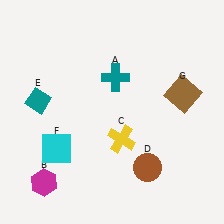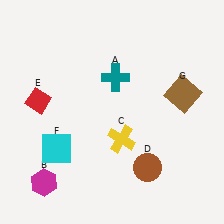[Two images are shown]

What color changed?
The diamond (E) changed from teal in Image 1 to red in Image 2.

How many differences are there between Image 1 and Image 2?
There is 1 difference between the two images.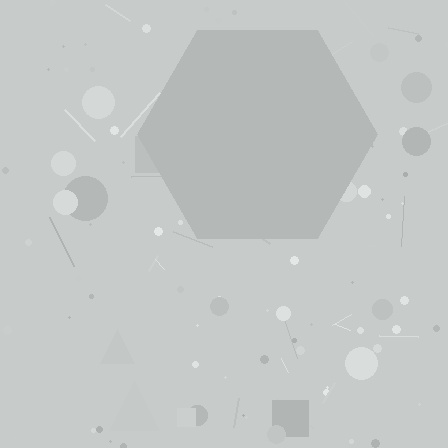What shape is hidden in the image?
A hexagon is hidden in the image.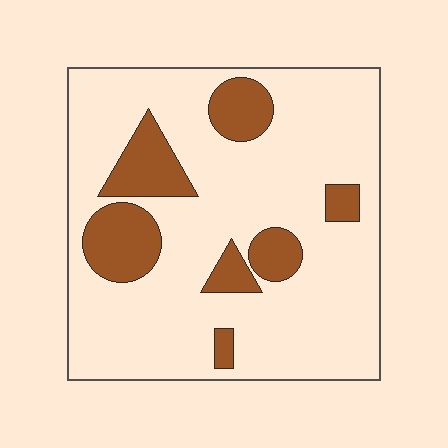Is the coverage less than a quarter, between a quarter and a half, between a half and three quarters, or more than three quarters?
Less than a quarter.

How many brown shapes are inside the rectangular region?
7.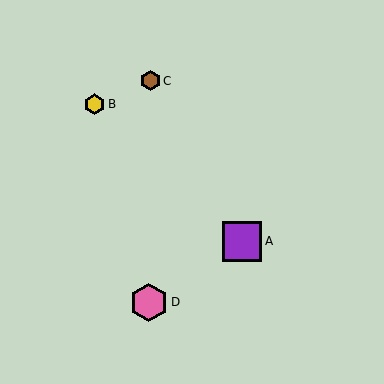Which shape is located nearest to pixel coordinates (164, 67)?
The brown hexagon (labeled C) at (150, 81) is nearest to that location.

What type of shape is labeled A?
Shape A is a purple square.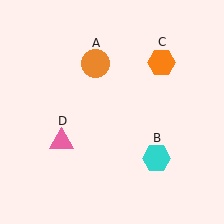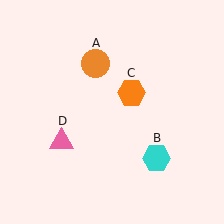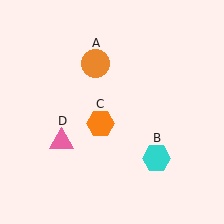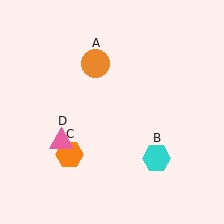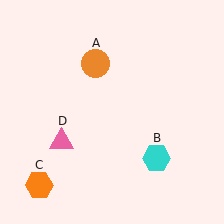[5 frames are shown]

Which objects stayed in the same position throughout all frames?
Orange circle (object A) and cyan hexagon (object B) and pink triangle (object D) remained stationary.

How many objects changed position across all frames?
1 object changed position: orange hexagon (object C).